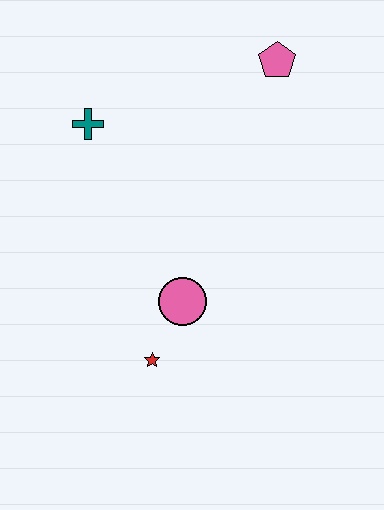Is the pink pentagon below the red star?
No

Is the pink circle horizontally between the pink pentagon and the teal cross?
Yes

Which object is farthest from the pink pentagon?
The red star is farthest from the pink pentagon.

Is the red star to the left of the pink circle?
Yes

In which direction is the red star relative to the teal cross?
The red star is below the teal cross.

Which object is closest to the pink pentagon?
The teal cross is closest to the pink pentagon.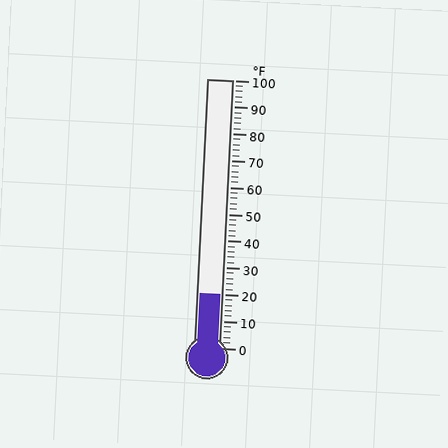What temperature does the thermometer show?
The thermometer shows approximately 20°F.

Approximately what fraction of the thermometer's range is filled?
The thermometer is filled to approximately 20% of its range.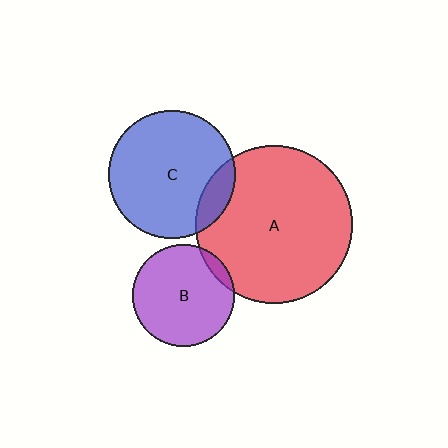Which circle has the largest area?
Circle A (red).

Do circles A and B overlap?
Yes.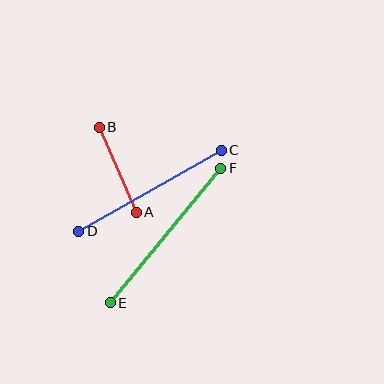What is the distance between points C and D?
The distance is approximately 164 pixels.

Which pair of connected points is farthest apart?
Points E and F are farthest apart.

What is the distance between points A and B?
The distance is approximately 92 pixels.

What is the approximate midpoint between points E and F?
The midpoint is at approximately (165, 235) pixels.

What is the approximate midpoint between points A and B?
The midpoint is at approximately (118, 170) pixels.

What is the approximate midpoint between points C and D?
The midpoint is at approximately (150, 191) pixels.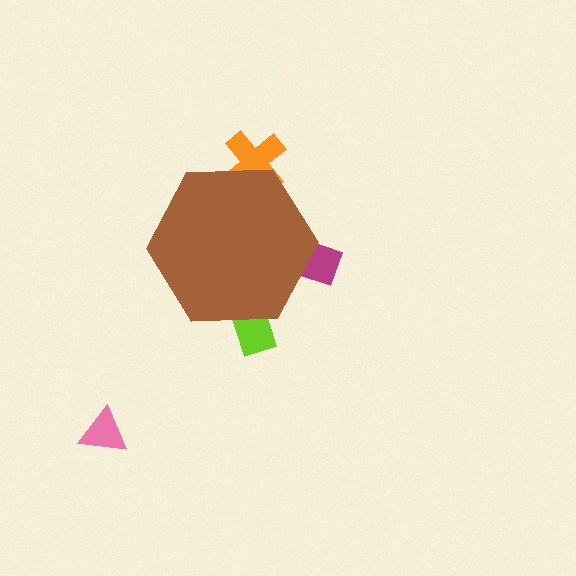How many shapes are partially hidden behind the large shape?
3 shapes are partially hidden.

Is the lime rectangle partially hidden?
Yes, the lime rectangle is partially hidden behind the brown hexagon.